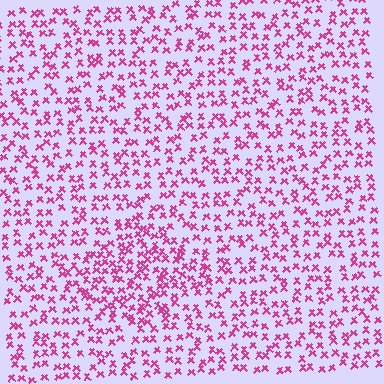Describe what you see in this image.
The image contains small magenta elements arranged at two different densities. A diamond-shaped region is visible where the elements are more densely packed than the surrounding area.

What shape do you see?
I see a diamond.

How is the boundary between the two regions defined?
The boundary is defined by a change in element density (approximately 1.6x ratio). All elements are the same color, size, and shape.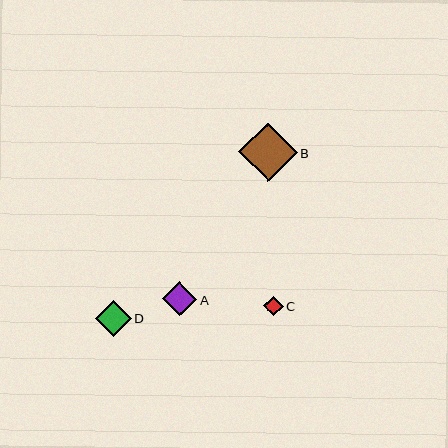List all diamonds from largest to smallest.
From largest to smallest: B, D, A, C.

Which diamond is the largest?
Diamond B is the largest with a size of approximately 59 pixels.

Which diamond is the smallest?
Diamond C is the smallest with a size of approximately 20 pixels.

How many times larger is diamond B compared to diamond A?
Diamond B is approximately 1.7 times the size of diamond A.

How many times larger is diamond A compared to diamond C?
Diamond A is approximately 1.7 times the size of diamond C.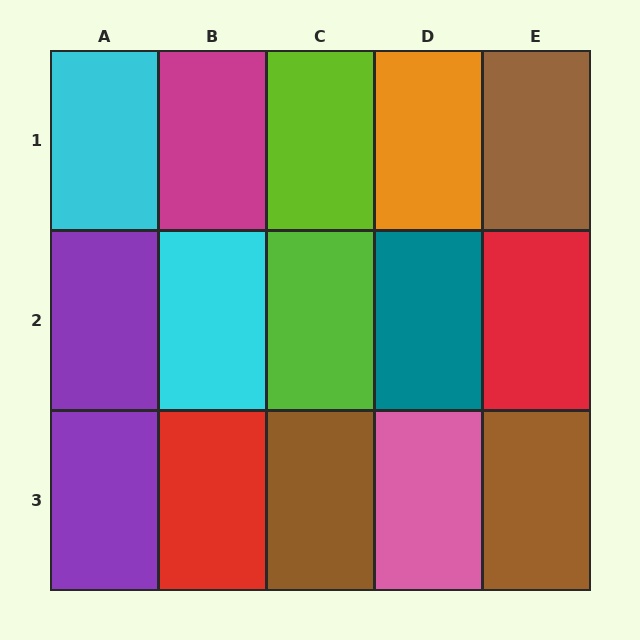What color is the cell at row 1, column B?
Magenta.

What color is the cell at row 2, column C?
Lime.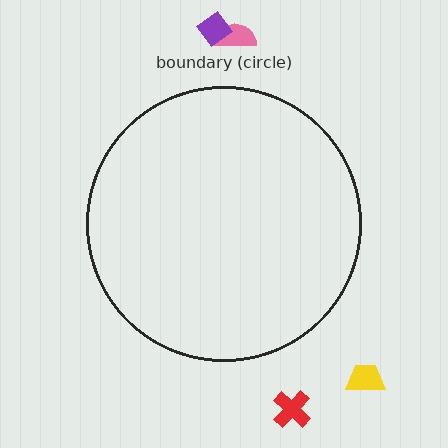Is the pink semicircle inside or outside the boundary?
Outside.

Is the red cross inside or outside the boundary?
Outside.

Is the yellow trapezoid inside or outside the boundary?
Outside.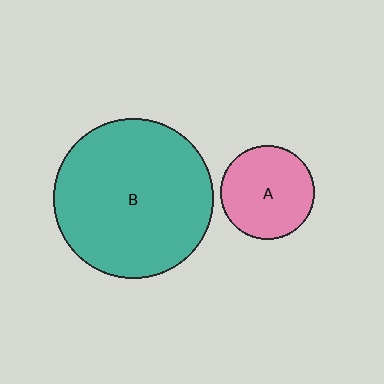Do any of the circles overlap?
No, none of the circles overlap.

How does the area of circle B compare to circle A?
Approximately 2.9 times.